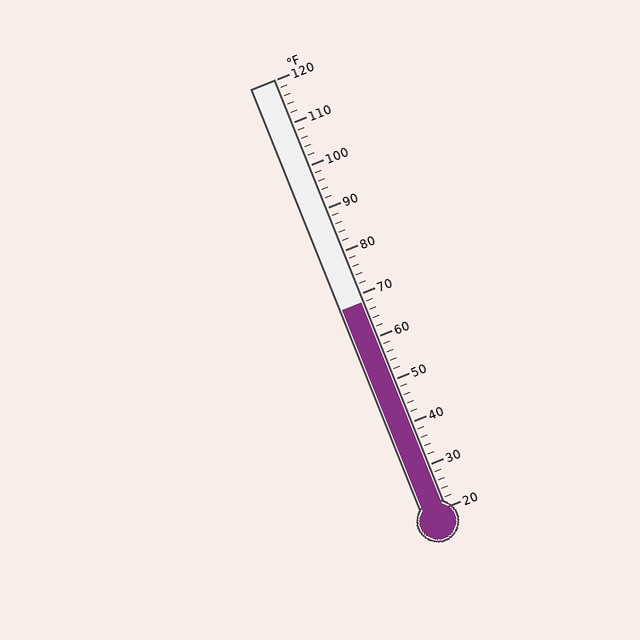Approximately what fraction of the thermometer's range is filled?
The thermometer is filled to approximately 50% of its range.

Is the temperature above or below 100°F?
The temperature is below 100°F.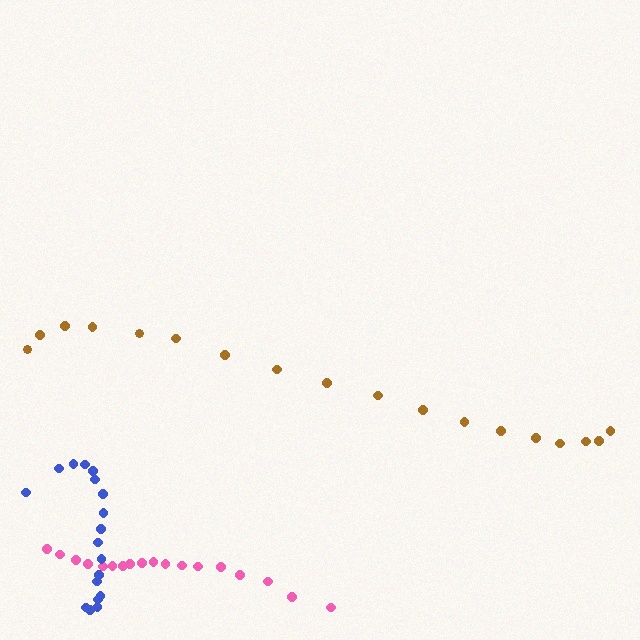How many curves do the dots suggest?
There are 3 distinct paths.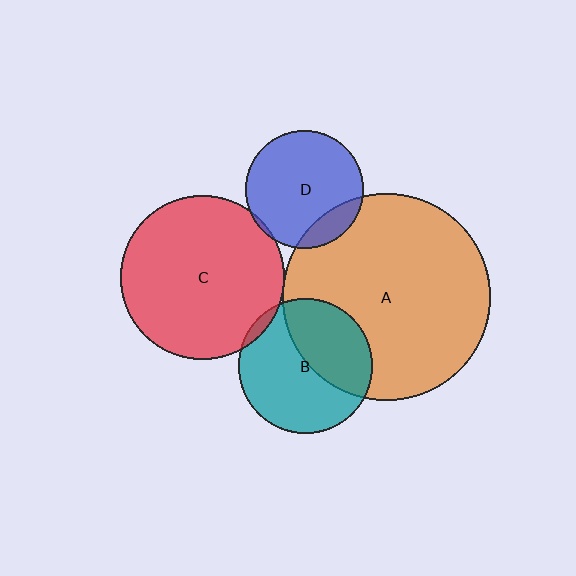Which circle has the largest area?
Circle A (orange).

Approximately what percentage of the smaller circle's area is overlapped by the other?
Approximately 5%.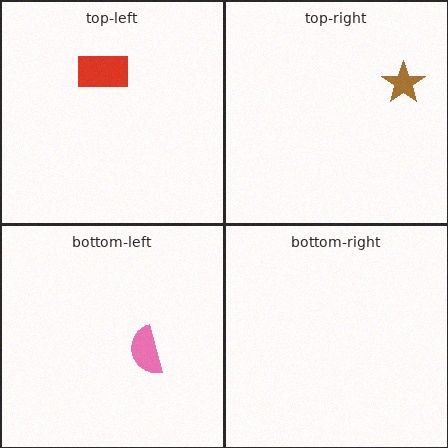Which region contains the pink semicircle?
The bottom-left region.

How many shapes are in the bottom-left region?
1.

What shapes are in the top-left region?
The red rectangle.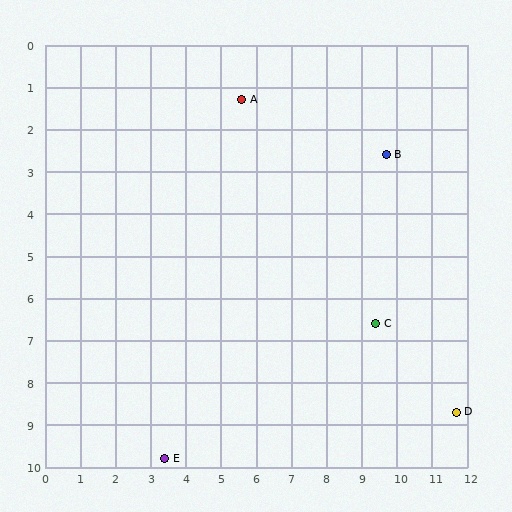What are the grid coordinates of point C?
Point C is at approximately (9.4, 6.6).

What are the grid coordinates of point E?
Point E is at approximately (3.4, 9.8).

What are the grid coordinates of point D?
Point D is at approximately (11.7, 8.7).